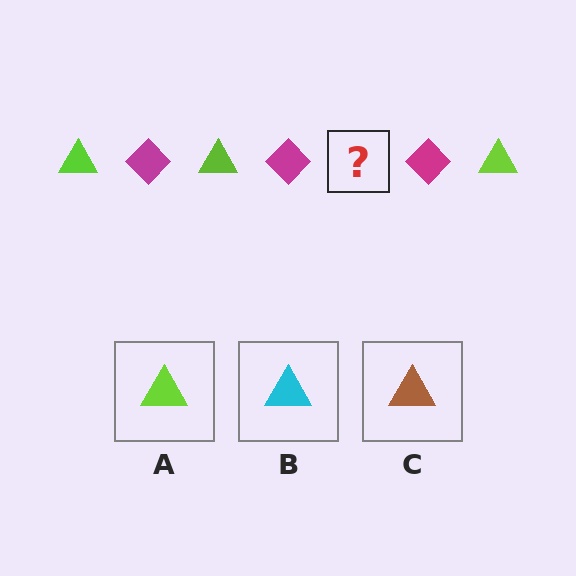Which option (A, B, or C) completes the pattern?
A.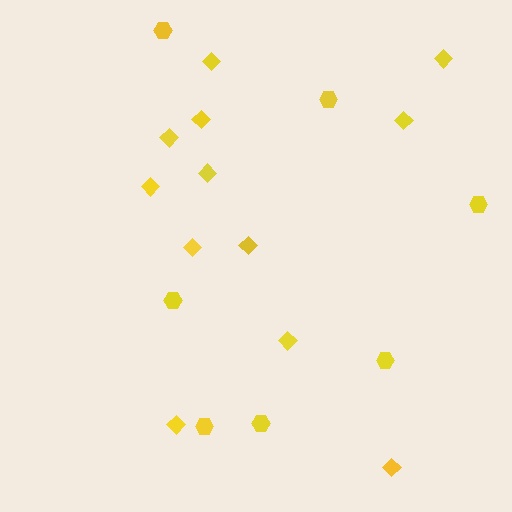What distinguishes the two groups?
There are 2 groups: one group of diamonds (12) and one group of hexagons (7).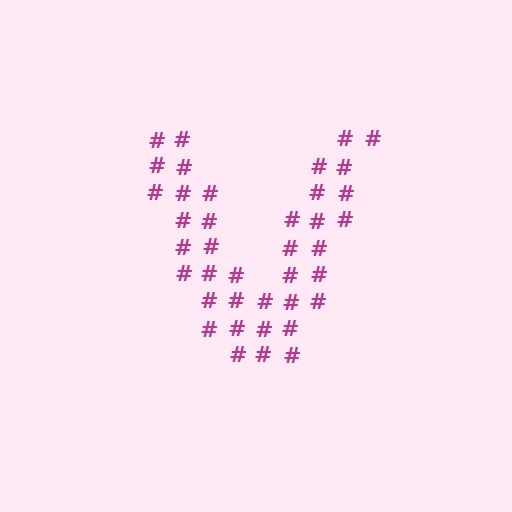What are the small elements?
The small elements are hash symbols.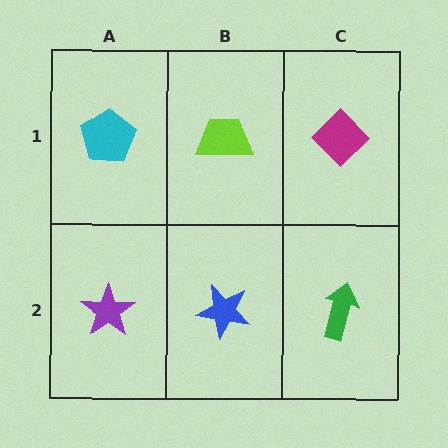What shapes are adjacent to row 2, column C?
A magenta diamond (row 1, column C), a blue star (row 2, column B).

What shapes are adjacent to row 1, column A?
A purple star (row 2, column A), a lime trapezoid (row 1, column B).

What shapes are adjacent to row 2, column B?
A lime trapezoid (row 1, column B), a purple star (row 2, column A), a green arrow (row 2, column C).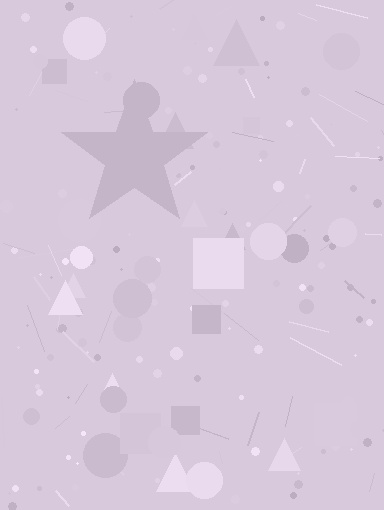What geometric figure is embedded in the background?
A star is embedded in the background.